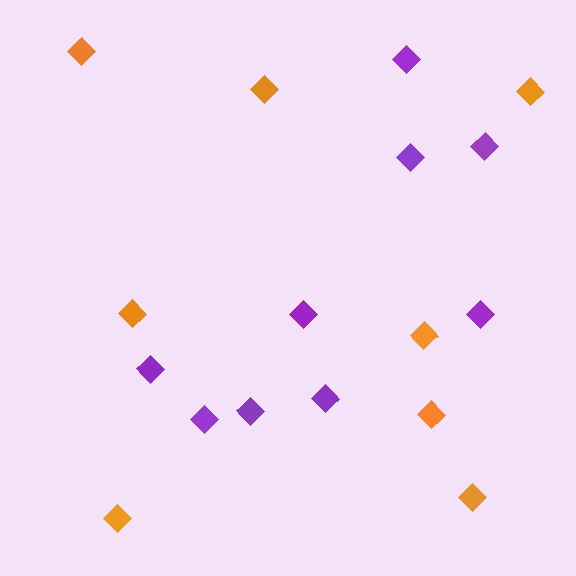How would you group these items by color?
There are 2 groups: one group of orange diamonds (8) and one group of purple diamonds (9).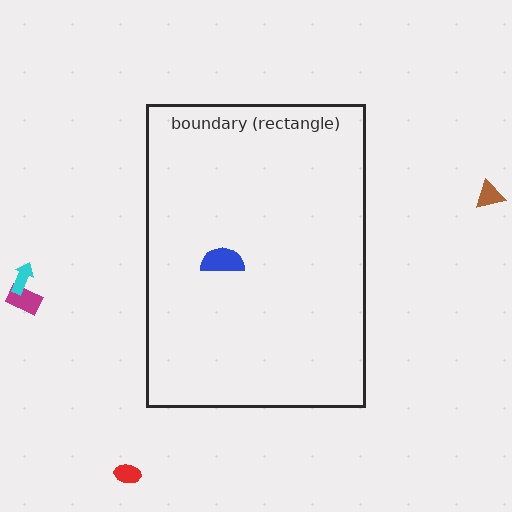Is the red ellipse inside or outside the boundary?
Outside.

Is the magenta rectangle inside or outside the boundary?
Outside.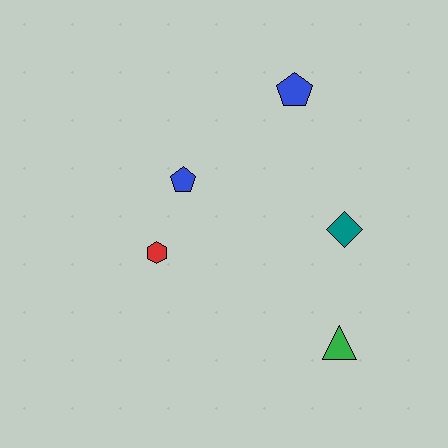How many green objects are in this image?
There is 1 green object.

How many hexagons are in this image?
There is 1 hexagon.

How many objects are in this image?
There are 5 objects.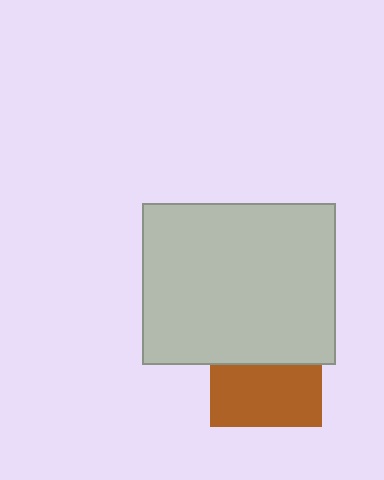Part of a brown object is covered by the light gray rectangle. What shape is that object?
It is a square.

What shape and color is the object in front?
The object in front is a light gray rectangle.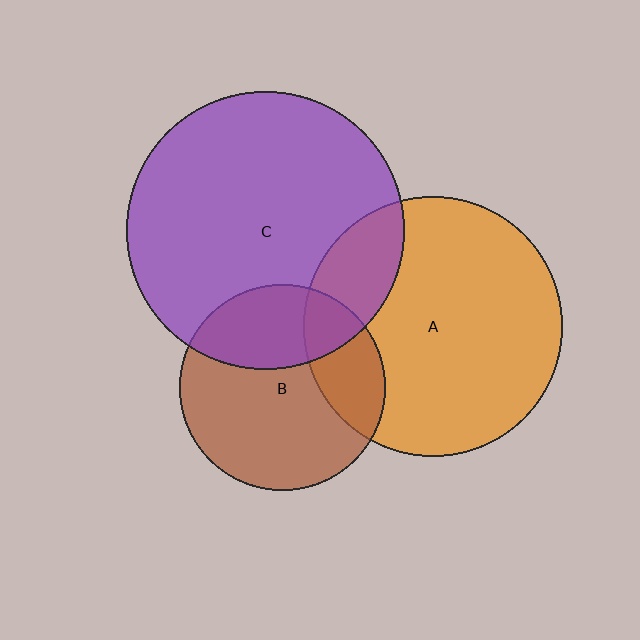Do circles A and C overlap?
Yes.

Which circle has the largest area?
Circle C (purple).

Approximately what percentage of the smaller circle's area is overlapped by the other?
Approximately 20%.